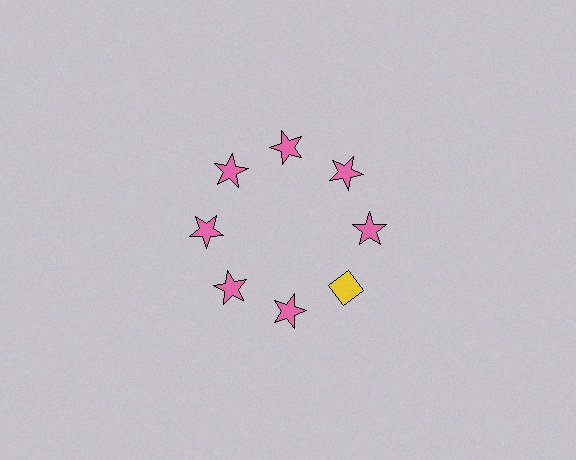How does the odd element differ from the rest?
It differs in both color (yellow instead of pink) and shape (diamond instead of star).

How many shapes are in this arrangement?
There are 8 shapes arranged in a ring pattern.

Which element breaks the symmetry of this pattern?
The yellow diamond at roughly the 4 o'clock position breaks the symmetry. All other shapes are pink stars.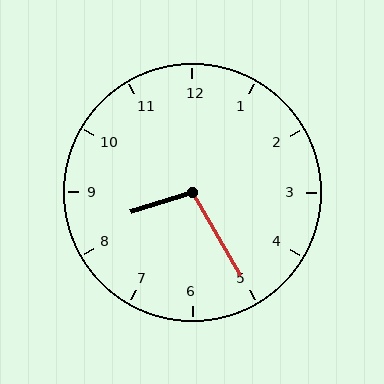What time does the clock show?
8:25.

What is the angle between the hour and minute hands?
Approximately 102 degrees.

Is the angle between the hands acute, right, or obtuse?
It is obtuse.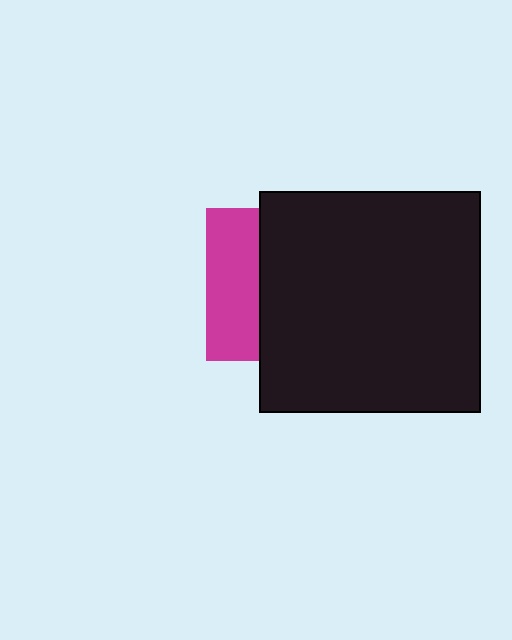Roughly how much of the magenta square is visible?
A small part of it is visible (roughly 35%).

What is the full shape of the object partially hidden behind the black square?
The partially hidden object is a magenta square.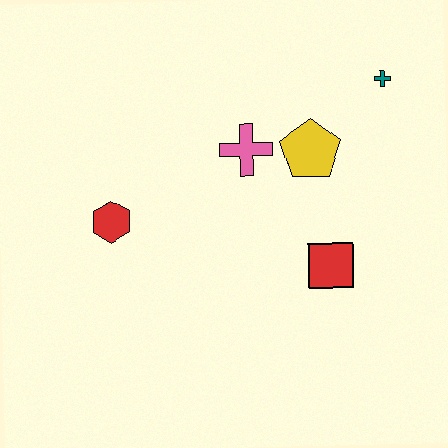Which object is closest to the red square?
The yellow pentagon is closest to the red square.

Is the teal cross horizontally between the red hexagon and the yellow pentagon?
No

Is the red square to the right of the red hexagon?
Yes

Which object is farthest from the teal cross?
The red hexagon is farthest from the teal cross.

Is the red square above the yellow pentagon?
No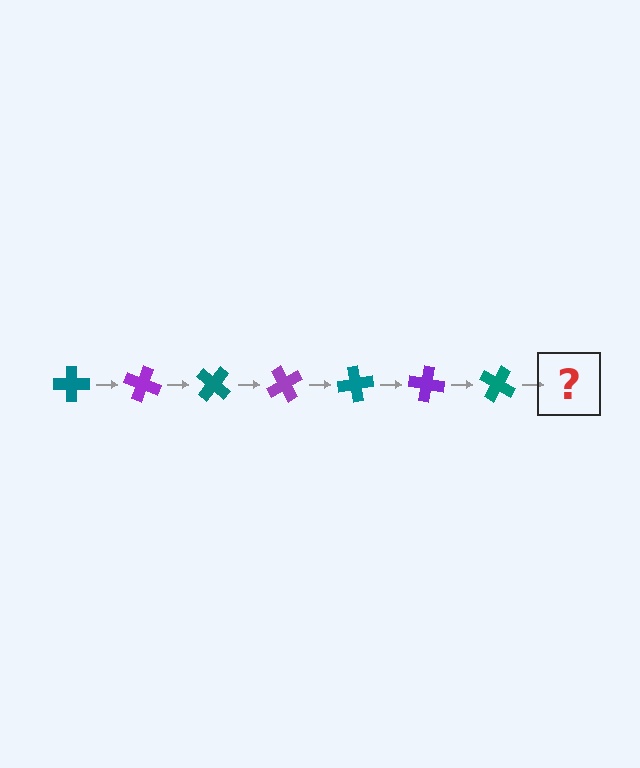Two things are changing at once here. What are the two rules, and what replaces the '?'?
The two rules are that it rotates 20 degrees each step and the color cycles through teal and purple. The '?' should be a purple cross, rotated 140 degrees from the start.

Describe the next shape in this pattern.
It should be a purple cross, rotated 140 degrees from the start.